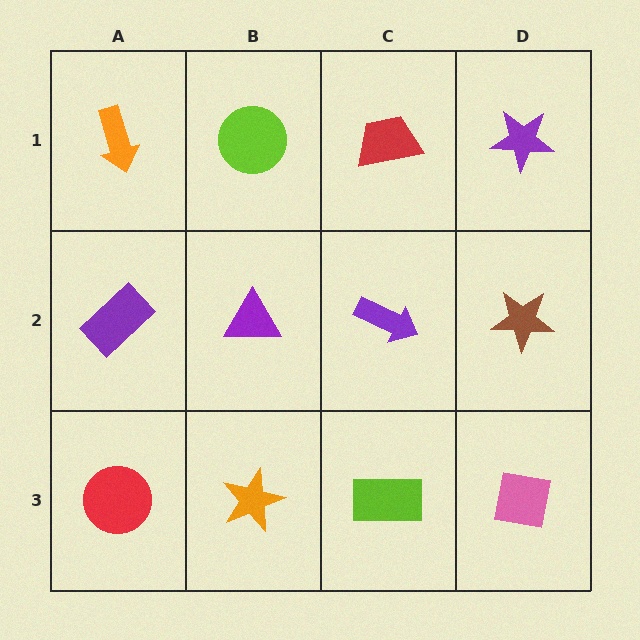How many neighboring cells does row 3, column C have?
3.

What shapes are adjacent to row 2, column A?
An orange arrow (row 1, column A), a red circle (row 3, column A), a purple triangle (row 2, column B).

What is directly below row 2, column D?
A pink square.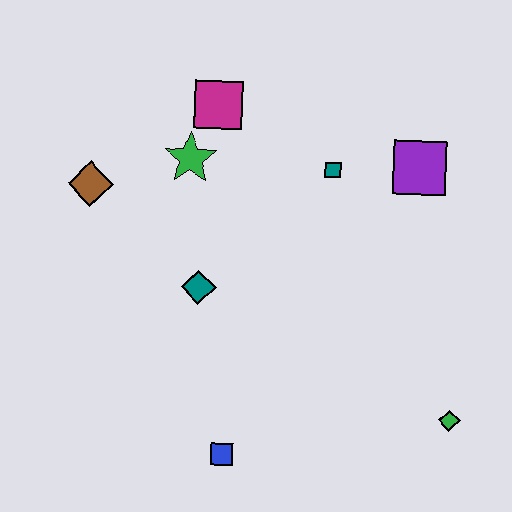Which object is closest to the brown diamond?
The green star is closest to the brown diamond.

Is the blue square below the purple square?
Yes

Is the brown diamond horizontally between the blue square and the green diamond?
No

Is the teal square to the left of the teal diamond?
No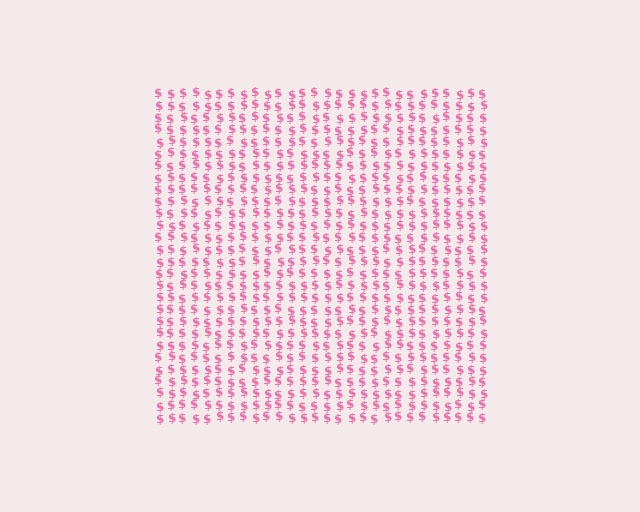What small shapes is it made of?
It is made of small dollar signs.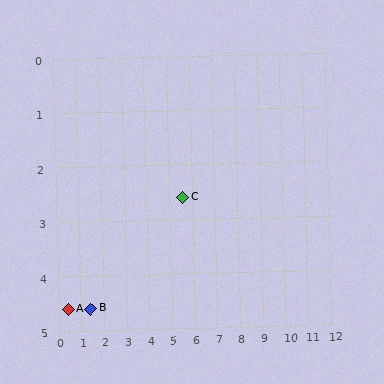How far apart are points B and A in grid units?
Points B and A are about 1.0 grid units apart.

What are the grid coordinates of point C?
Point C is at approximately (5.6, 2.6).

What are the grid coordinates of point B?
Point B is at approximately (1.4, 4.6).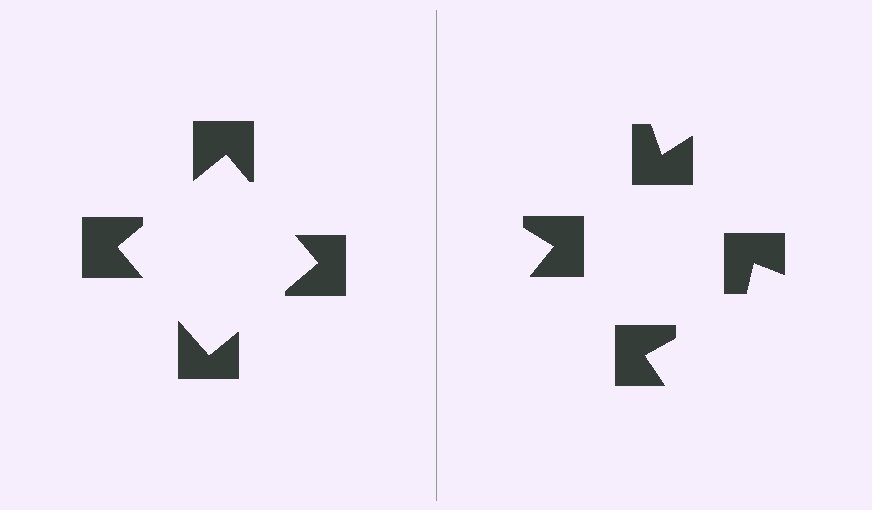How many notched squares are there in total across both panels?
8 — 4 on each side.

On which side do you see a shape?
An illusory square appears on the left side. On the right side the wedge cuts are rotated, so no coherent shape forms.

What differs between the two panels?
The notched squares are positioned identically on both sides; only the wedge orientations differ. On the left they align to a square; on the right they are misaligned.